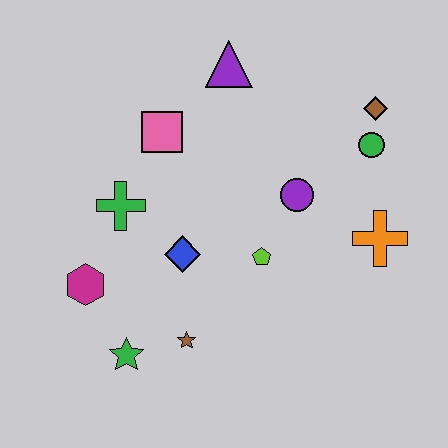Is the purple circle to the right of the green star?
Yes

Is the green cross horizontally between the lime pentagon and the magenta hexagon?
Yes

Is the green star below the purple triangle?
Yes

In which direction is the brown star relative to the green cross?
The brown star is below the green cross.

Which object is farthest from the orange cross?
The magenta hexagon is farthest from the orange cross.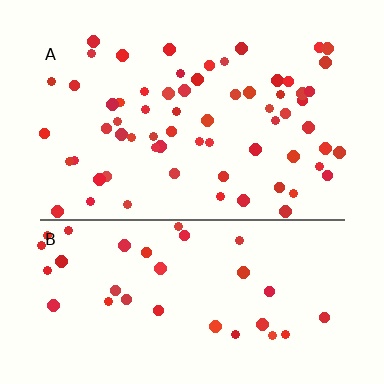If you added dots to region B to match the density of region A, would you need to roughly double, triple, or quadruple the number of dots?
Approximately double.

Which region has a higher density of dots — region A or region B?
A (the top).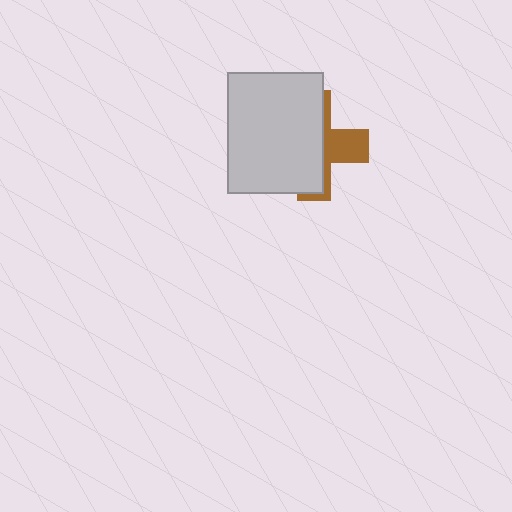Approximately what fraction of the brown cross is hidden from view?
Roughly 63% of the brown cross is hidden behind the light gray rectangle.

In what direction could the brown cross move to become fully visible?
The brown cross could move right. That would shift it out from behind the light gray rectangle entirely.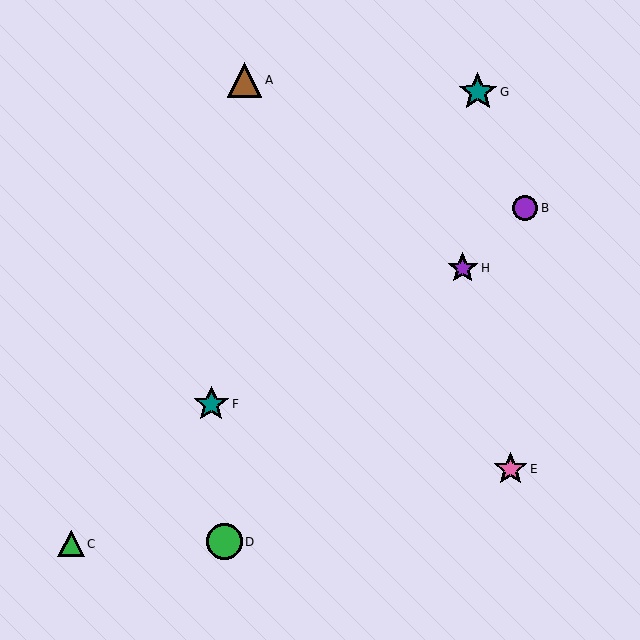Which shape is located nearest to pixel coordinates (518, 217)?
The purple circle (labeled B) at (525, 208) is nearest to that location.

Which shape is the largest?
The teal star (labeled G) is the largest.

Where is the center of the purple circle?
The center of the purple circle is at (525, 208).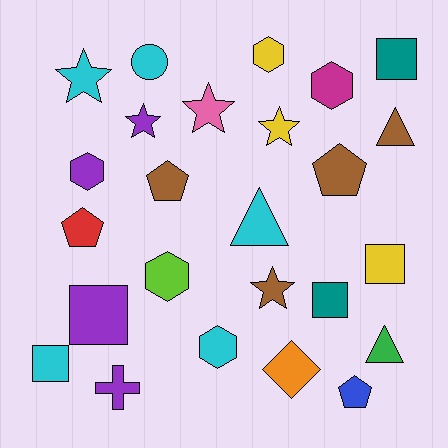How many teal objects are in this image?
There are 2 teal objects.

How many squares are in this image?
There are 5 squares.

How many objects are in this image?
There are 25 objects.